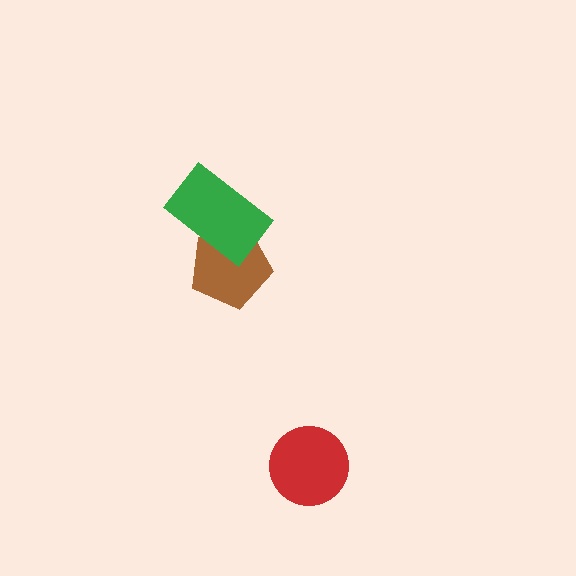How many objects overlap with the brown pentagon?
1 object overlaps with the brown pentagon.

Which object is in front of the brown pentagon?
The green rectangle is in front of the brown pentagon.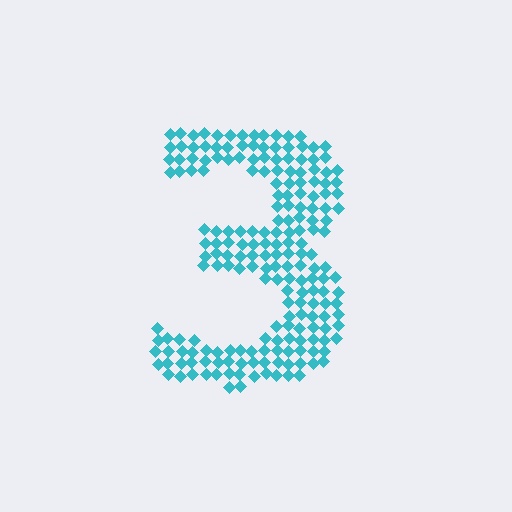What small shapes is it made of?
It is made of small diamonds.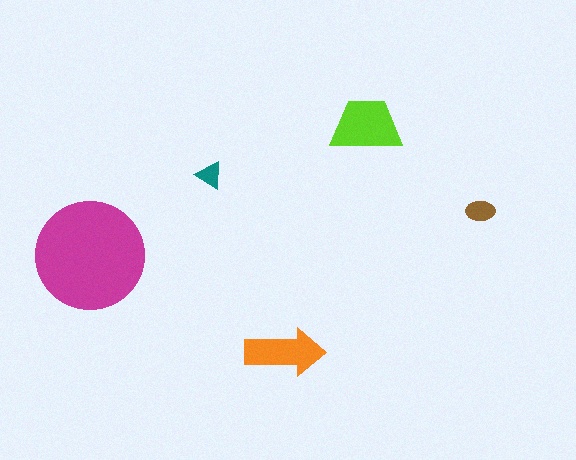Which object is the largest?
The magenta circle.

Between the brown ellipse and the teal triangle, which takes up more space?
The brown ellipse.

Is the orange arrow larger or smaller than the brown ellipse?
Larger.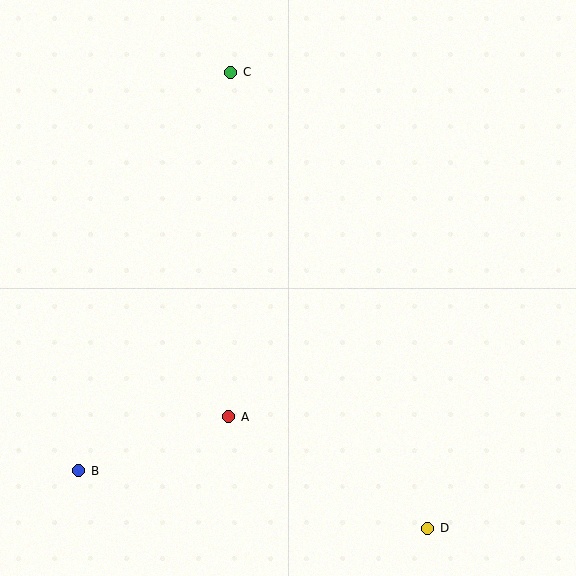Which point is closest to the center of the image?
Point A at (229, 417) is closest to the center.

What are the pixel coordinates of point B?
Point B is at (79, 471).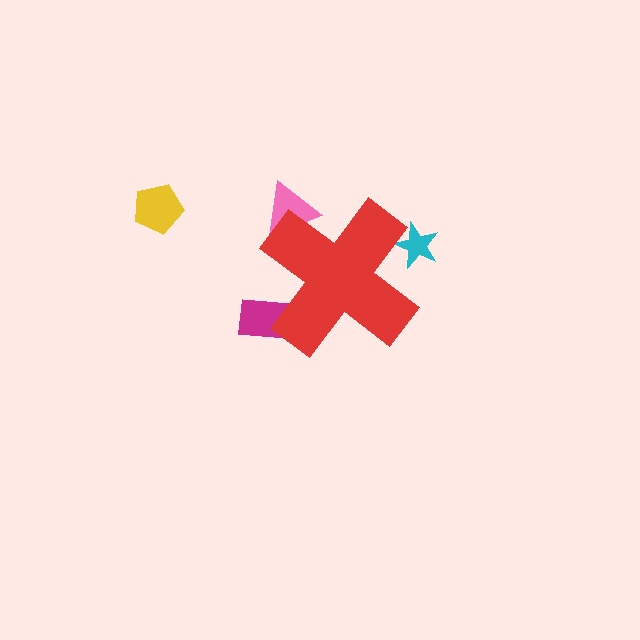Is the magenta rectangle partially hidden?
Yes, the magenta rectangle is partially hidden behind the red cross.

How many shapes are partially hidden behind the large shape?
3 shapes are partially hidden.